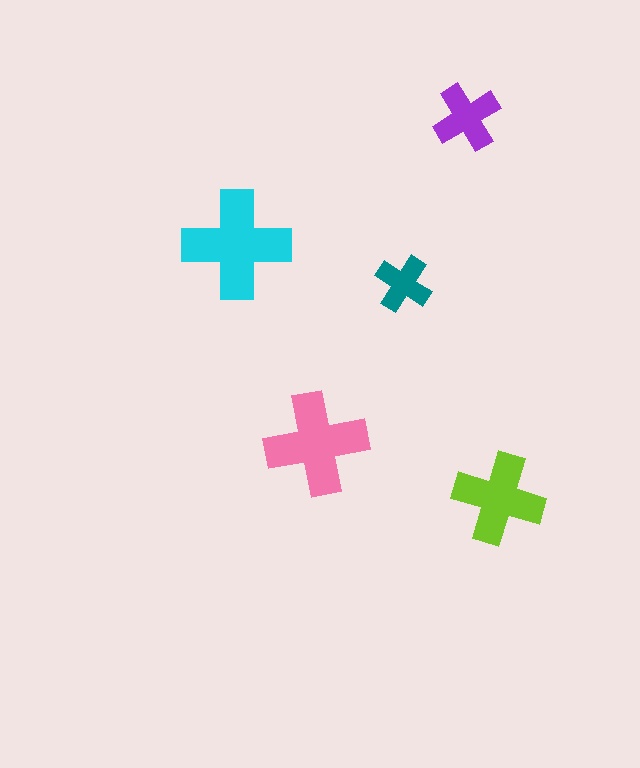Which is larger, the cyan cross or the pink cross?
The cyan one.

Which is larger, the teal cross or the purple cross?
The purple one.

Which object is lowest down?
The lime cross is bottommost.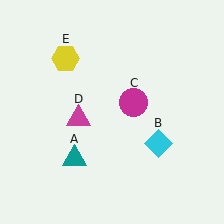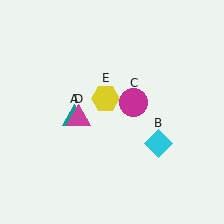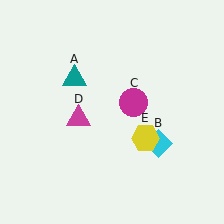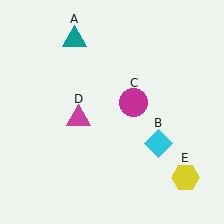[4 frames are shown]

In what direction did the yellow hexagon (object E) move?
The yellow hexagon (object E) moved down and to the right.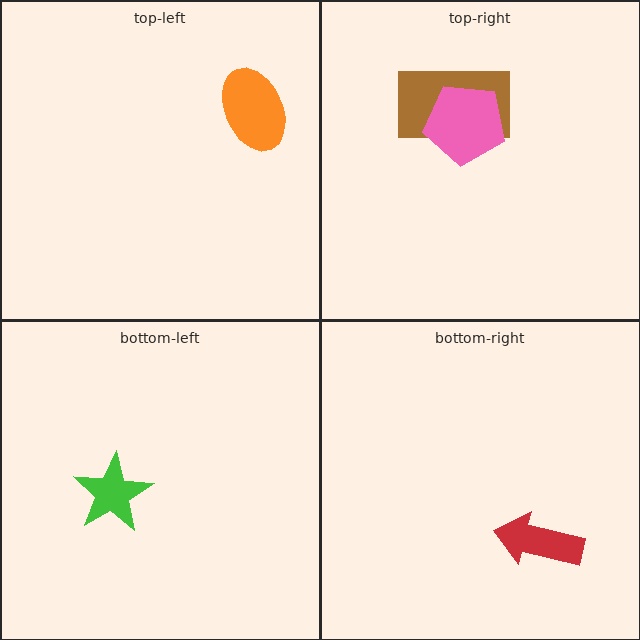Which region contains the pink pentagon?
The top-right region.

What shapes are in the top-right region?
The brown rectangle, the pink pentagon.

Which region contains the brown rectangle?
The top-right region.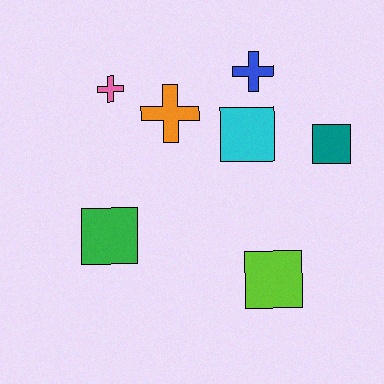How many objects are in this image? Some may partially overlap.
There are 7 objects.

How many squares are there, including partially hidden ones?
There are 4 squares.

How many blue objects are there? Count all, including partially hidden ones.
There is 1 blue object.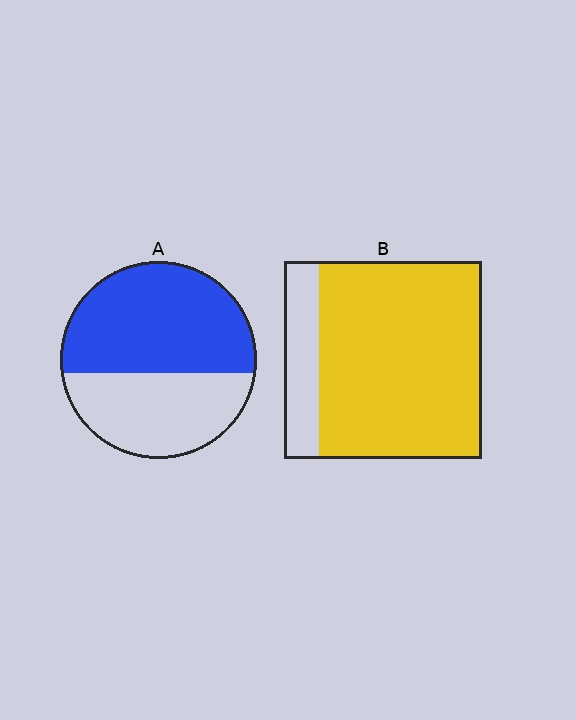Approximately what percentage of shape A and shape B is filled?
A is approximately 60% and B is approximately 80%.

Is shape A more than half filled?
Yes.